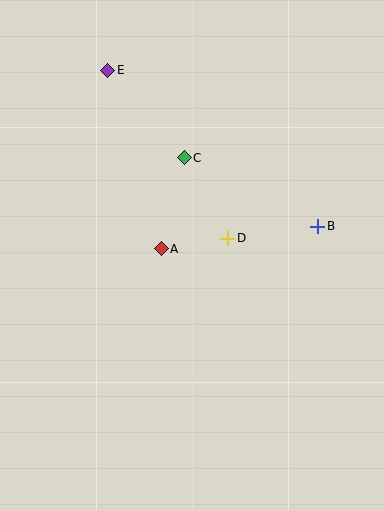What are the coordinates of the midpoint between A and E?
The midpoint between A and E is at (135, 160).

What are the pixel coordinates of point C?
Point C is at (184, 158).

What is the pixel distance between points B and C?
The distance between B and C is 150 pixels.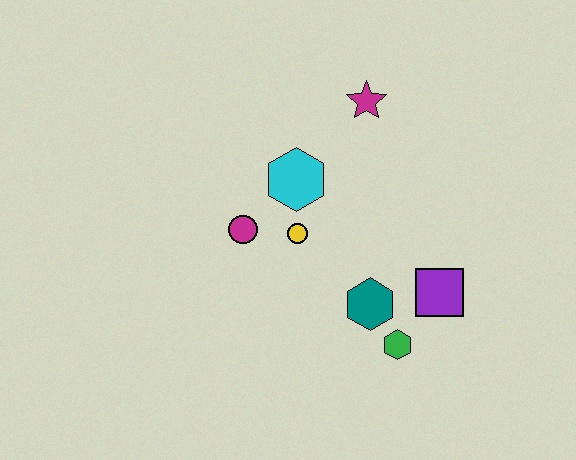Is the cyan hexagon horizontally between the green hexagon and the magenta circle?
Yes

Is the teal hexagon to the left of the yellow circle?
No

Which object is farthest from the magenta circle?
The purple square is farthest from the magenta circle.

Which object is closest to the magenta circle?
The yellow circle is closest to the magenta circle.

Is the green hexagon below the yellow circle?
Yes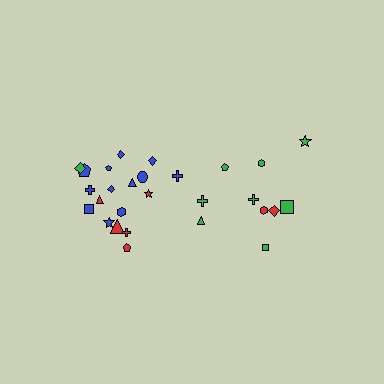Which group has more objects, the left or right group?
The left group.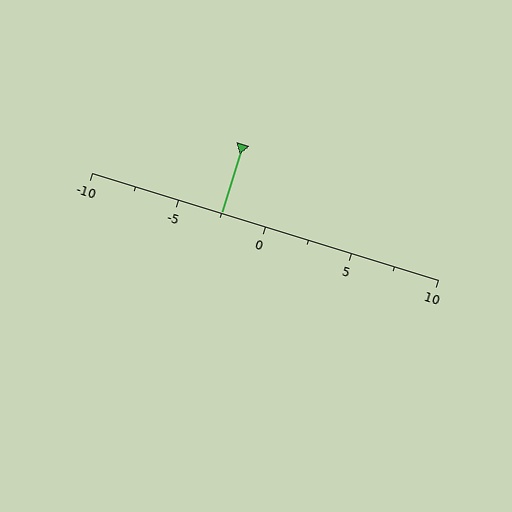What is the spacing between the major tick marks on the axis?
The major ticks are spaced 5 apart.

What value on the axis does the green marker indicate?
The marker indicates approximately -2.5.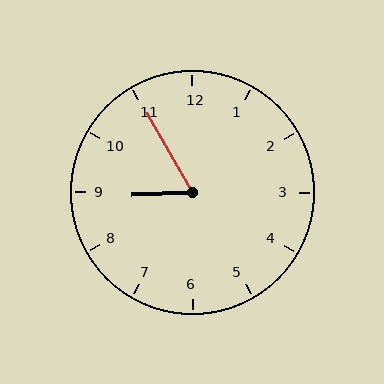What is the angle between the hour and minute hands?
Approximately 62 degrees.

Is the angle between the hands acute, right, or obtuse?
It is acute.